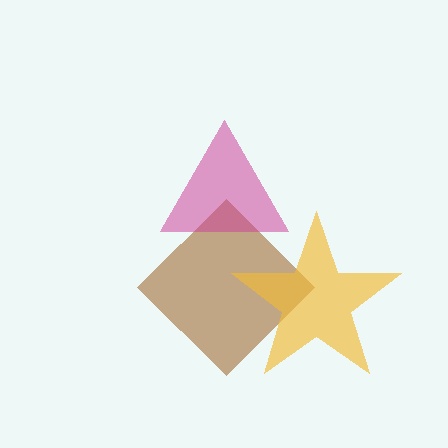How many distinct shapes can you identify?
There are 3 distinct shapes: a brown diamond, a yellow star, a magenta triangle.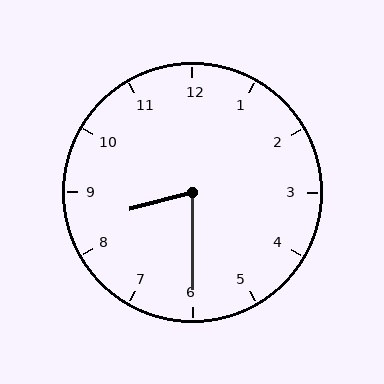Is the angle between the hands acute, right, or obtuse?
It is acute.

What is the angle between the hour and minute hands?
Approximately 75 degrees.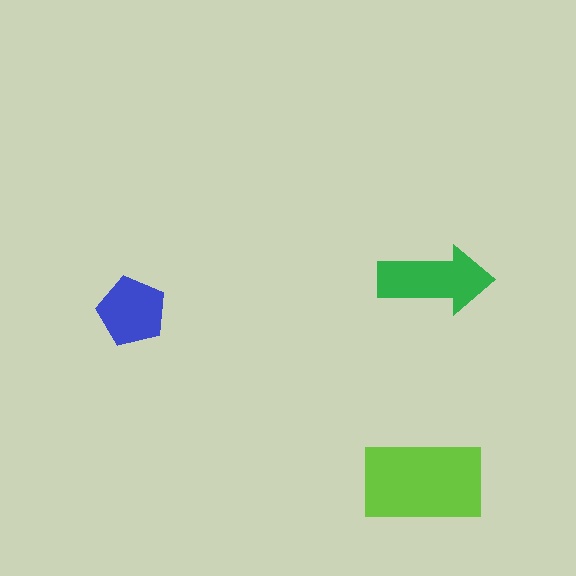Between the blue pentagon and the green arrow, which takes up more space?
The green arrow.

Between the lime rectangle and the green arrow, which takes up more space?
The lime rectangle.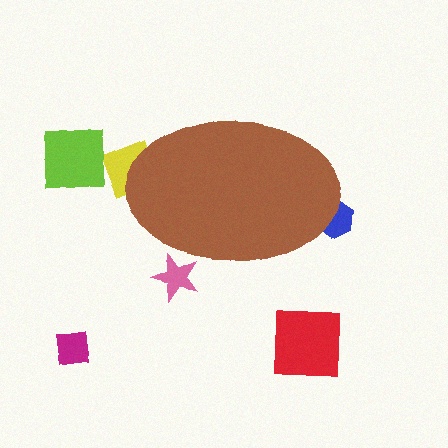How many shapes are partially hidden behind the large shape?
3 shapes are partially hidden.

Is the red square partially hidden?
No, the red square is fully visible.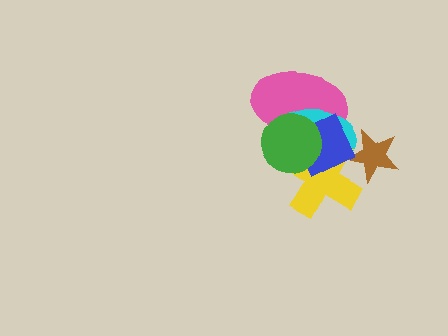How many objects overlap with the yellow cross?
5 objects overlap with the yellow cross.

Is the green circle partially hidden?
No, no other shape covers it.